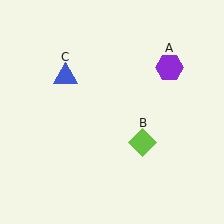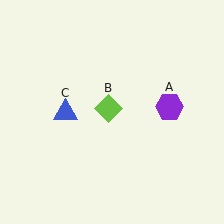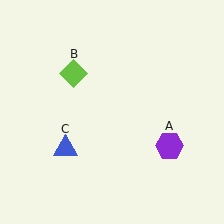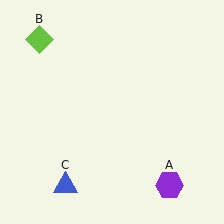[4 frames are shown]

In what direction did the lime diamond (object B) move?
The lime diamond (object B) moved up and to the left.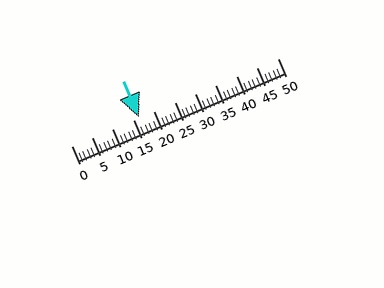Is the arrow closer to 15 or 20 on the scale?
The arrow is closer to 15.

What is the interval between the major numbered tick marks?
The major tick marks are spaced 5 units apart.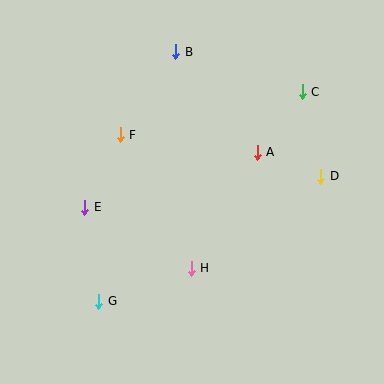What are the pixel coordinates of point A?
Point A is at (257, 152).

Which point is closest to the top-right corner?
Point C is closest to the top-right corner.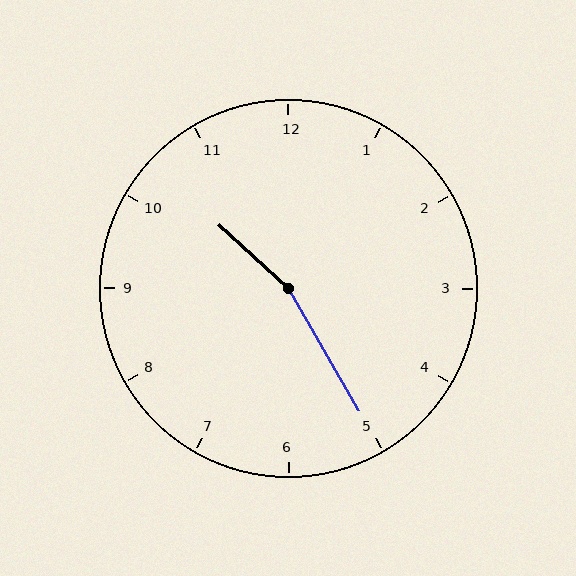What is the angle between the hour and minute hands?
Approximately 162 degrees.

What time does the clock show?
10:25.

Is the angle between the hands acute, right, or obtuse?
It is obtuse.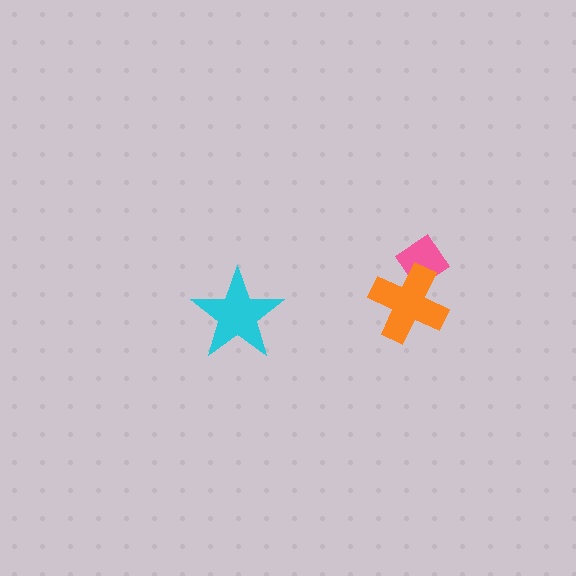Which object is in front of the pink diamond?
The orange cross is in front of the pink diamond.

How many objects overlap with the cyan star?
0 objects overlap with the cyan star.